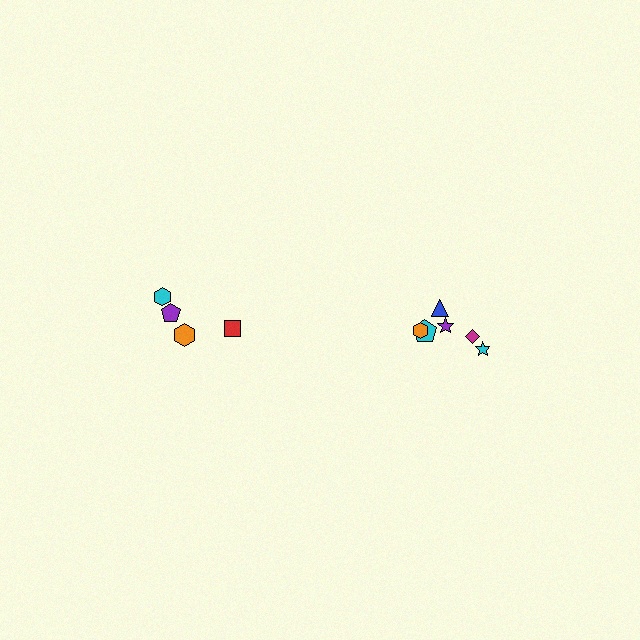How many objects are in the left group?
There are 4 objects.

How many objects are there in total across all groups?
There are 10 objects.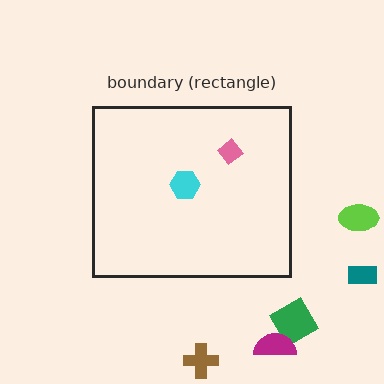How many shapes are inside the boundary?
2 inside, 5 outside.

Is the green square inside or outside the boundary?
Outside.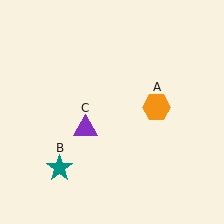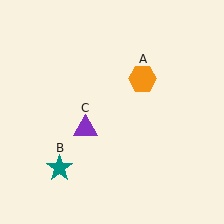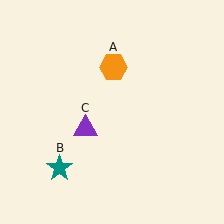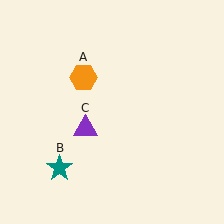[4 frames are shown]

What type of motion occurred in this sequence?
The orange hexagon (object A) rotated counterclockwise around the center of the scene.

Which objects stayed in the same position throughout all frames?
Teal star (object B) and purple triangle (object C) remained stationary.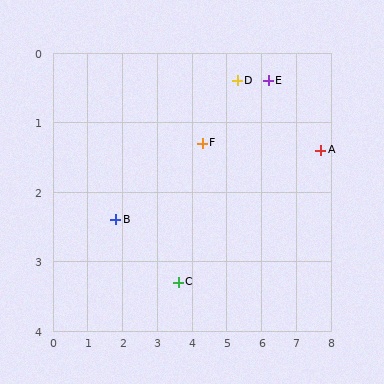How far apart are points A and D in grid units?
Points A and D are about 2.6 grid units apart.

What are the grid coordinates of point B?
Point B is at approximately (1.8, 2.4).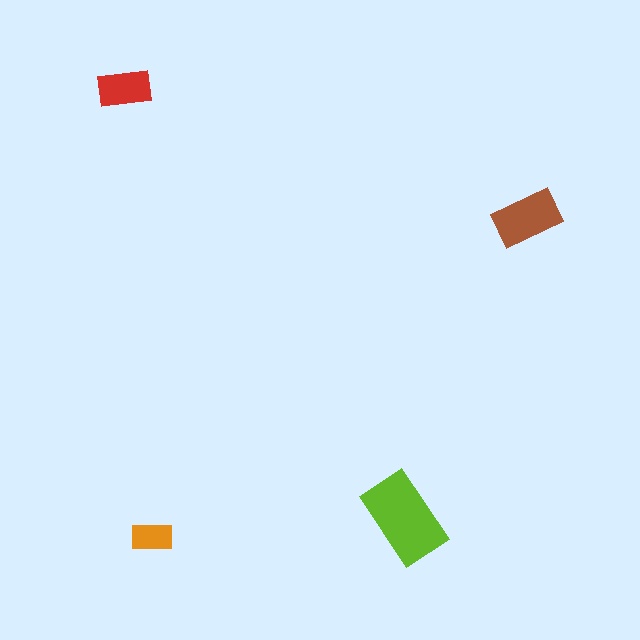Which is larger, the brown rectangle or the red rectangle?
The brown one.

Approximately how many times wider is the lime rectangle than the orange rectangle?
About 2 times wider.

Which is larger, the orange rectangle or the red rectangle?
The red one.